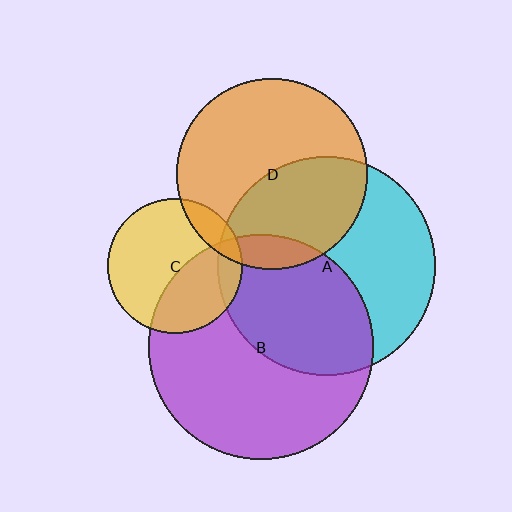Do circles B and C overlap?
Yes.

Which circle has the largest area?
Circle B (purple).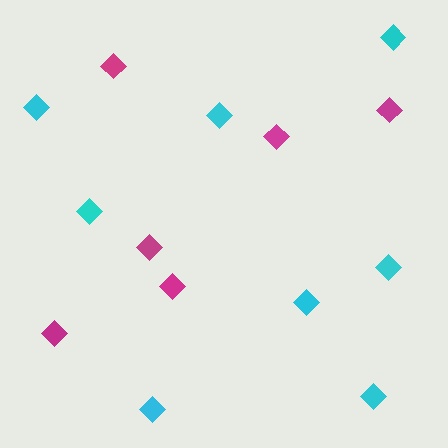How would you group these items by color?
There are 2 groups: one group of cyan diamonds (8) and one group of magenta diamonds (6).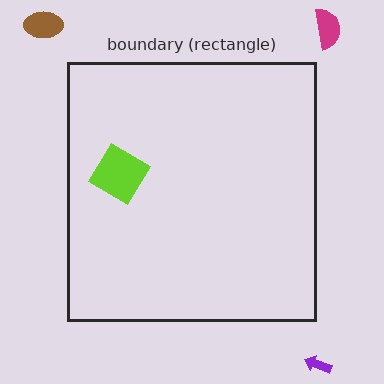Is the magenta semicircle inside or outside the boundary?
Outside.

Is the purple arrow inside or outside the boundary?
Outside.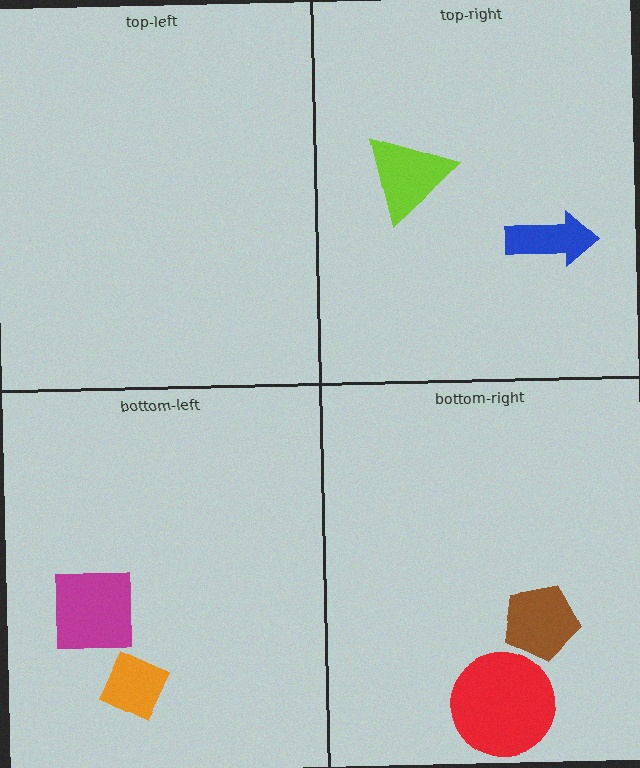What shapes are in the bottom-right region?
The red circle, the brown pentagon.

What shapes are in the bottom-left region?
The orange diamond, the magenta square.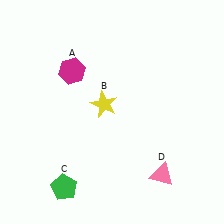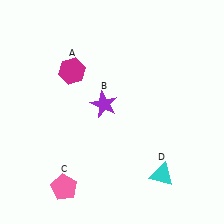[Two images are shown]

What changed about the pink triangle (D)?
In Image 1, D is pink. In Image 2, it changed to cyan.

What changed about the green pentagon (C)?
In Image 1, C is green. In Image 2, it changed to pink.